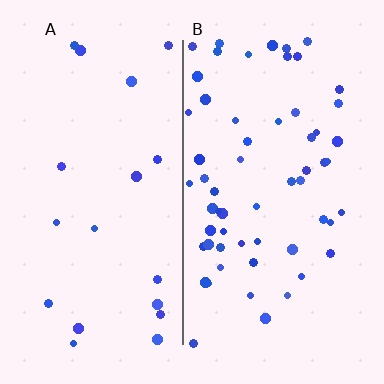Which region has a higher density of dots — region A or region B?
B (the right).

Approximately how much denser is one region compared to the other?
Approximately 3.1× — region B over region A.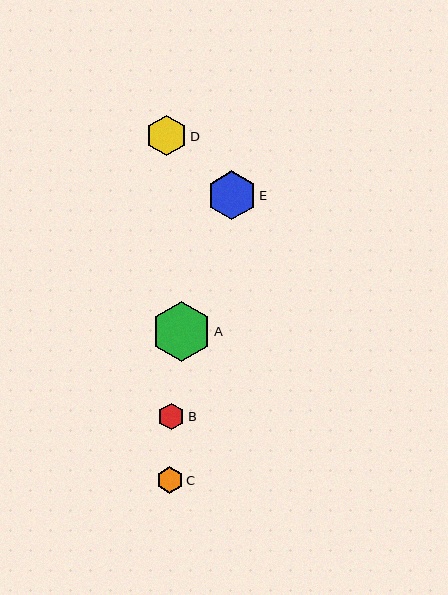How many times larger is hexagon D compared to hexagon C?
Hexagon D is approximately 1.5 times the size of hexagon C.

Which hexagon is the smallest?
Hexagon B is the smallest with a size of approximately 27 pixels.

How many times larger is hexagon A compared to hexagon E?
Hexagon A is approximately 1.2 times the size of hexagon E.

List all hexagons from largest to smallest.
From largest to smallest: A, E, D, C, B.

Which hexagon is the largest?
Hexagon A is the largest with a size of approximately 59 pixels.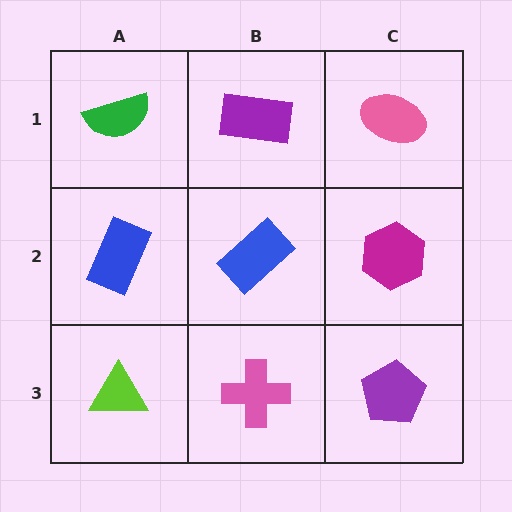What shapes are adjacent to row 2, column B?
A purple rectangle (row 1, column B), a pink cross (row 3, column B), a blue rectangle (row 2, column A), a magenta hexagon (row 2, column C).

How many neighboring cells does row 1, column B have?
3.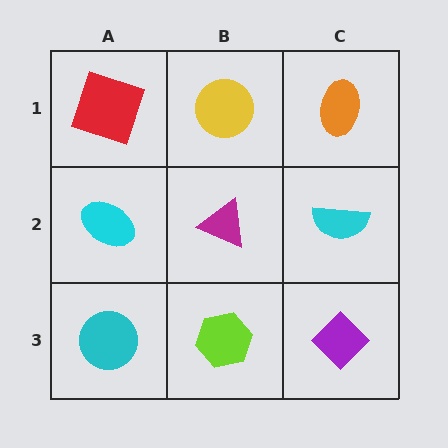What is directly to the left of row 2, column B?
A cyan ellipse.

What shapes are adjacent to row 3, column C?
A cyan semicircle (row 2, column C), a lime hexagon (row 3, column B).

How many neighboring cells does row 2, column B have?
4.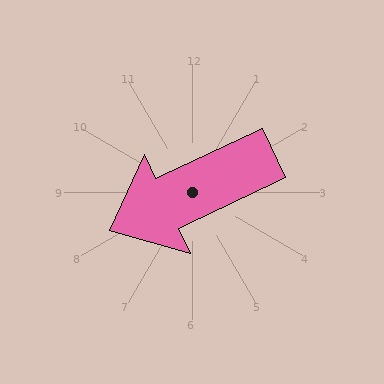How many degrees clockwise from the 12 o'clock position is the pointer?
Approximately 245 degrees.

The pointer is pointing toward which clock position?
Roughly 8 o'clock.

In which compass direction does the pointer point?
Southwest.